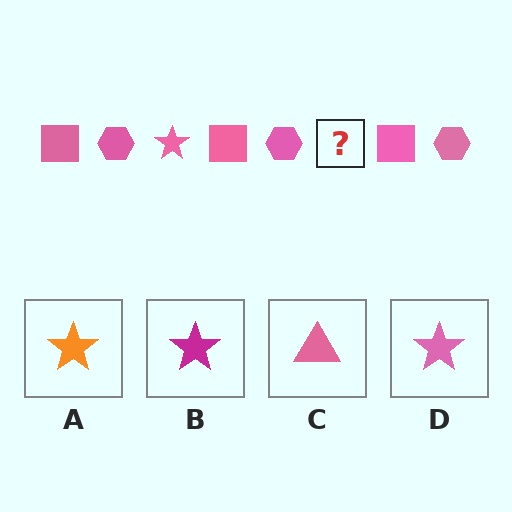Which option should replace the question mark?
Option D.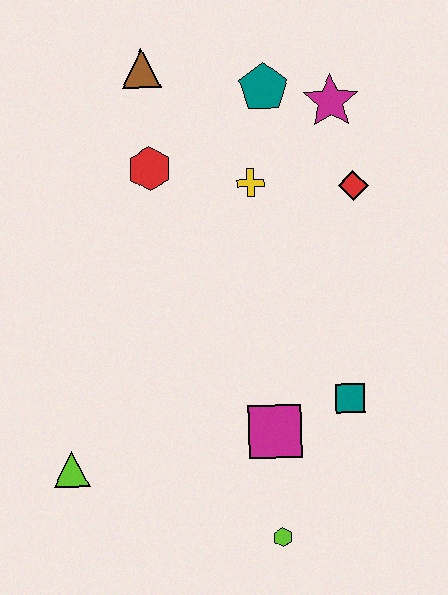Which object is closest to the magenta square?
The teal square is closest to the magenta square.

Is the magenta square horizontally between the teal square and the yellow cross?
Yes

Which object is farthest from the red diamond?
The lime triangle is farthest from the red diamond.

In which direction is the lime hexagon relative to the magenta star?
The lime hexagon is below the magenta star.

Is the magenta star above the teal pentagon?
No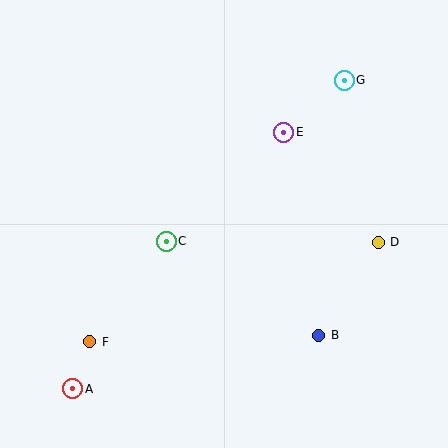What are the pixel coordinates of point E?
Point E is at (284, 132).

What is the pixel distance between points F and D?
The distance between F and D is 305 pixels.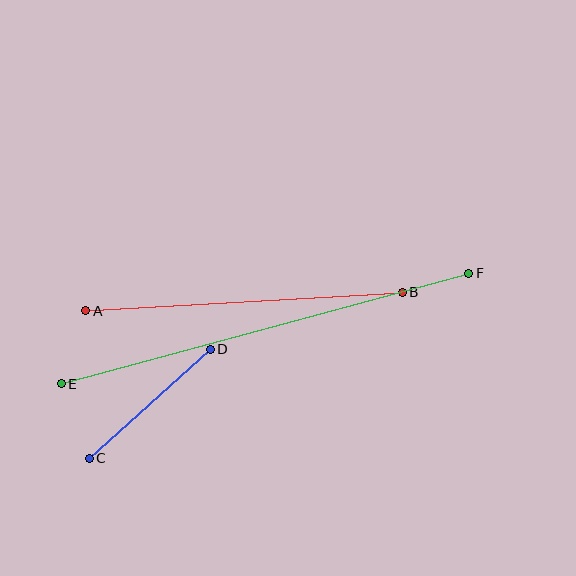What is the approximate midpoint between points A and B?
The midpoint is at approximately (244, 301) pixels.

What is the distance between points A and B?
The distance is approximately 317 pixels.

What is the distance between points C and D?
The distance is approximately 162 pixels.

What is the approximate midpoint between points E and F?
The midpoint is at approximately (265, 329) pixels.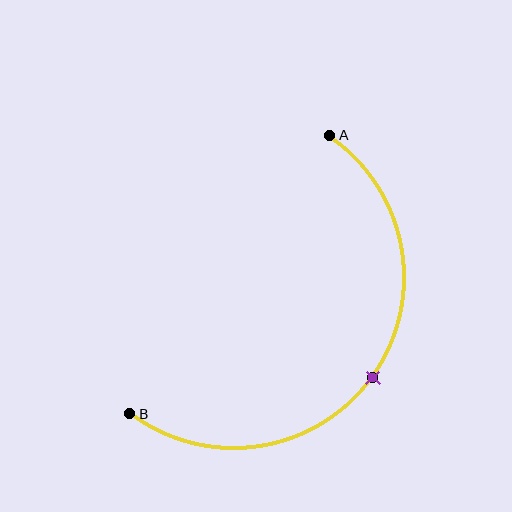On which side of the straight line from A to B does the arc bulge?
The arc bulges below and to the right of the straight line connecting A and B.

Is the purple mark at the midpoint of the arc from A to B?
Yes. The purple mark lies on the arc at equal arc-length from both A and B — it is the arc midpoint.